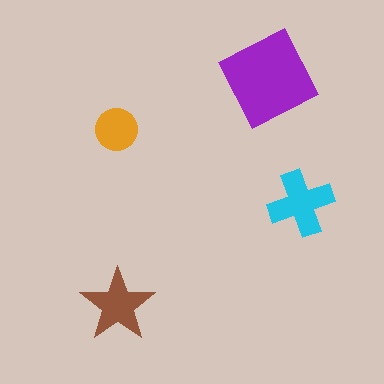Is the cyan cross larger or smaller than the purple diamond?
Smaller.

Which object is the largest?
The purple diamond.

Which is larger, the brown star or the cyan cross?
The cyan cross.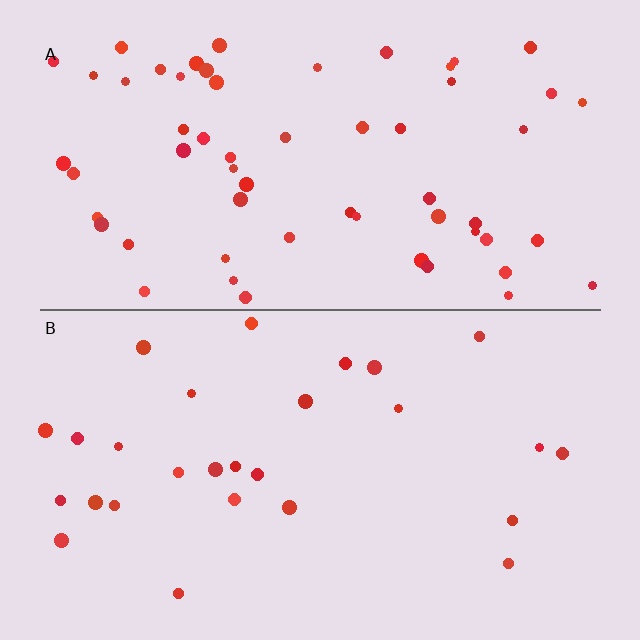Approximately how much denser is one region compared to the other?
Approximately 2.2× — region A over region B.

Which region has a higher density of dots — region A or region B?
A (the top).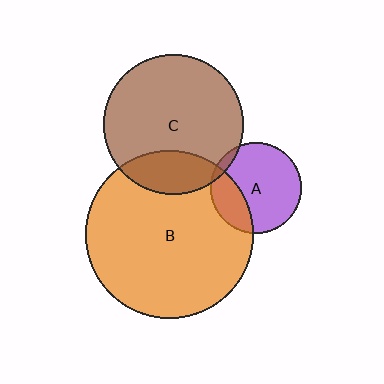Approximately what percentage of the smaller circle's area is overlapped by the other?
Approximately 5%.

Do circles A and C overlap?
Yes.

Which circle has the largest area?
Circle B (orange).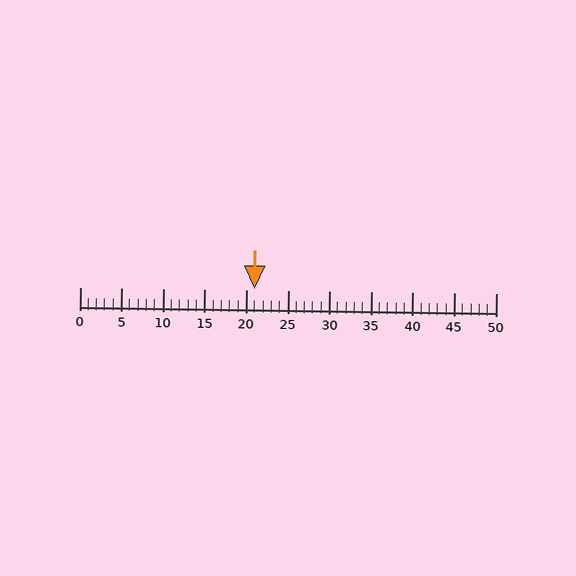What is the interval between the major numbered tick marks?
The major tick marks are spaced 5 units apart.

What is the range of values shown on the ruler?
The ruler shows values from 0 to 50.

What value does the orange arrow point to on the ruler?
The orange arrow points to approximately 21.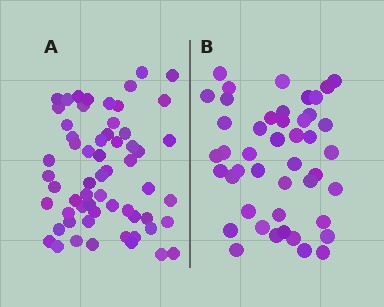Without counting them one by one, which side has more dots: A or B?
Region A (the left region) has more dots.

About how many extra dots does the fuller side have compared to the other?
Region A has approximately 15 more dots than region B.